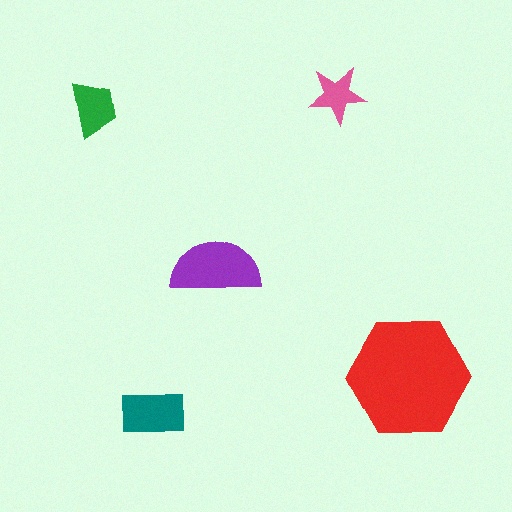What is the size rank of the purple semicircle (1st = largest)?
2nd.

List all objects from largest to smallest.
The red hexagon, the purple semicircle, the teal rectangle, the green trapezoid, the pink star.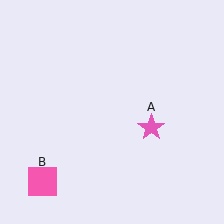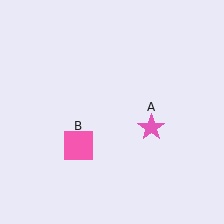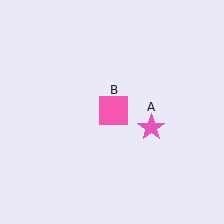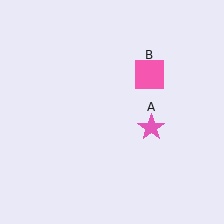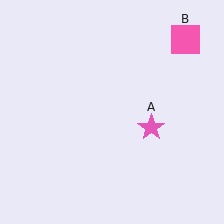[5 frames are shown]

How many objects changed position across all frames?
1 object changed position: pink square (object B).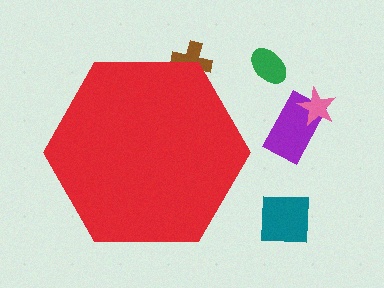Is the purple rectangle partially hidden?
No, the purple rectangle is fully visible.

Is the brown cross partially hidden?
Yes, the brown cross is partially hidden behind the red hexagon.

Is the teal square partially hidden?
No, the teal square is fully visible.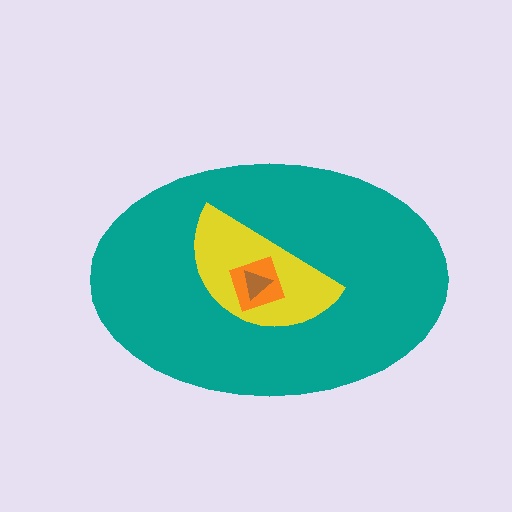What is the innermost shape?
The brown triangle.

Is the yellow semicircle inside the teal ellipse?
Yes.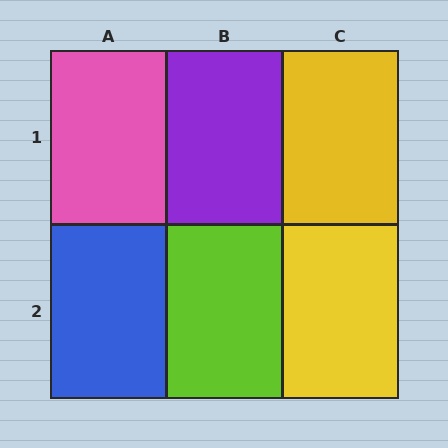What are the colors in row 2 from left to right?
Blue, lime, yellow.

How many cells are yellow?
2 cells are yellow.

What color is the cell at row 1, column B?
Purple.